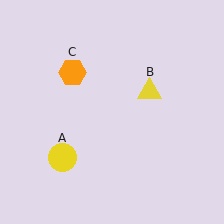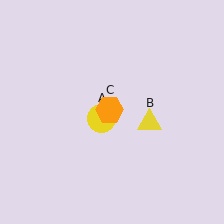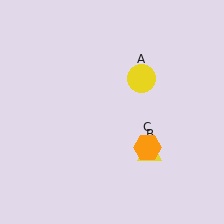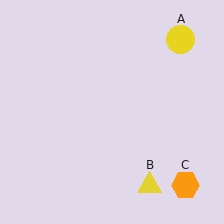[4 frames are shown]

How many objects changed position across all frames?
3 objects changed position: yellow circle (object A), yellow triangle (object B), orange hexagon (object C).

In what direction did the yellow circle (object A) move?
The yellow circle (object A) moved up and to the right.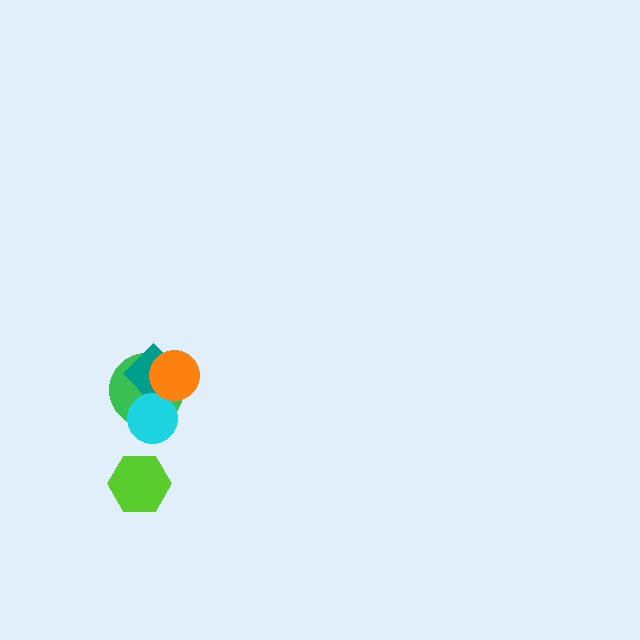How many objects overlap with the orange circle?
2 objects overlap with the orange circle.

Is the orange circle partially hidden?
No, no other shape covers it.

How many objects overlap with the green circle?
3 objects overlap with the green circle.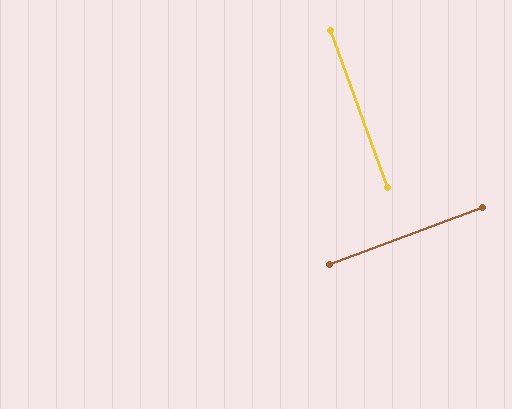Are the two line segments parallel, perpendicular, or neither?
Perpendicular — they meet at approximately 90°.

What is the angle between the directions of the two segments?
Approximately 90 degrees.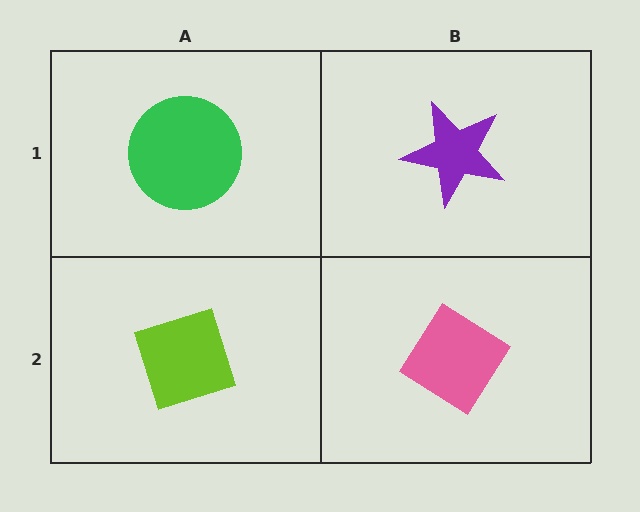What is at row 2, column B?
A pink diamond.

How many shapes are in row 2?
2 shapes.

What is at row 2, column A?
A lime diamond.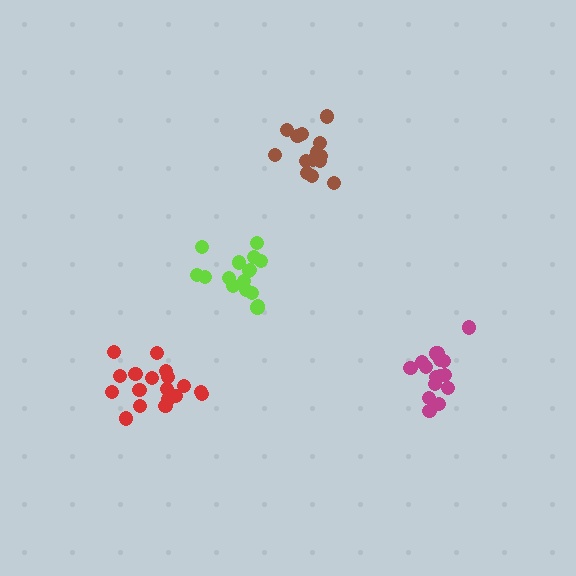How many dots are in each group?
Group 1: 19 dots, Group 2: 16 dots, Group 3: 14 dots, Group 4: 16 dots (65 total).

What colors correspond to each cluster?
The clusters are colored: red, magenta, brown, lime.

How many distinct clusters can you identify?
There are 4 distinct clusters.